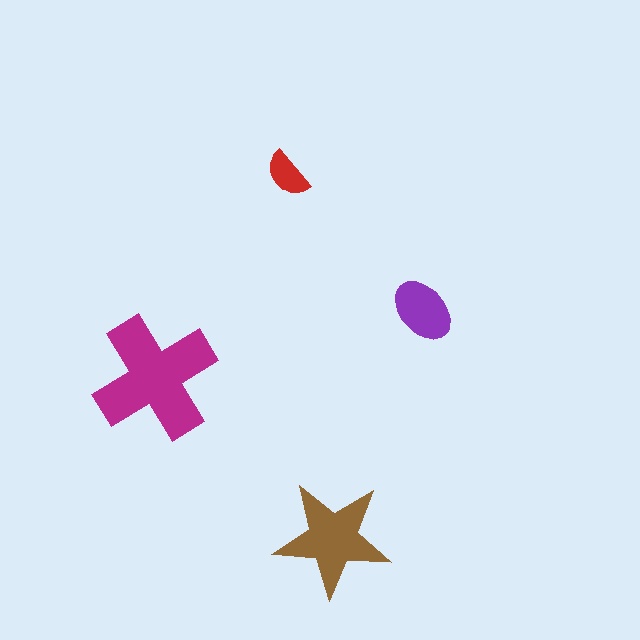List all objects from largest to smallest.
The magenta cross, the brown star, the purple ellipse, the red semicircle.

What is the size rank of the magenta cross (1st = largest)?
1st.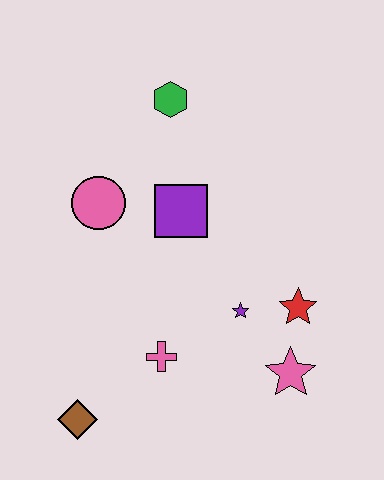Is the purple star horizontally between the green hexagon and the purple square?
No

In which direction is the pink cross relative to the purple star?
The pink cross is to the left of the purple star.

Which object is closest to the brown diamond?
The pink cross is closest to the brown diamond.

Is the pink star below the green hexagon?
Yes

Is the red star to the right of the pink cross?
Yes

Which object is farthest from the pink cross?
The green hexagon is farthest from the pink cross.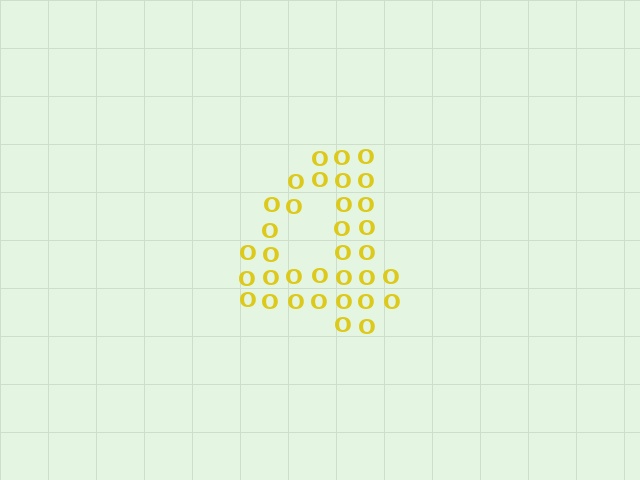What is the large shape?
The large shape is the digit 4.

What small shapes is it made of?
It is made of small letter O's.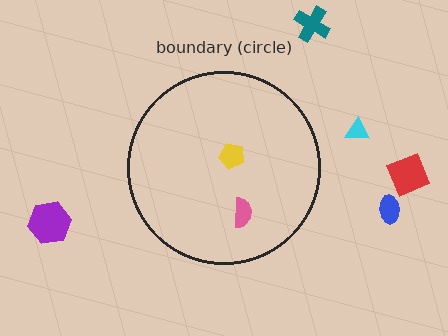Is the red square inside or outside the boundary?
Outside.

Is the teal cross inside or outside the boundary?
Outside.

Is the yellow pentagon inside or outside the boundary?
Inside.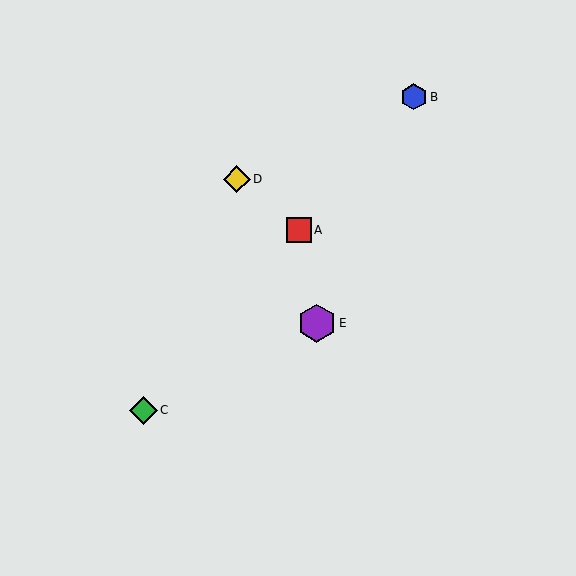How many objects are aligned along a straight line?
3 objects (A, B, C) are aligned along a straight line.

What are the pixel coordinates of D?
Object D is at (237, 179).